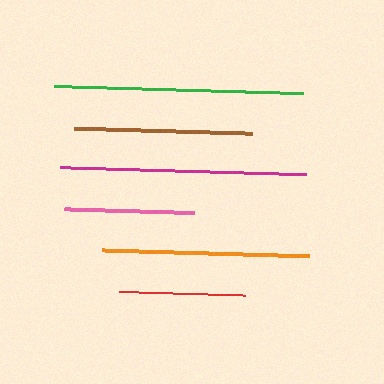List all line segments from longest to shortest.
From longest to shortest: green, magenta, orange, brown, pink, red.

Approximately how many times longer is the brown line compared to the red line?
The brown line is approximately 1.4 times the length of the red line.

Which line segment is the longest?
The green line is the longest at approximately 249 pixels.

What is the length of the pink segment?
The pink segment is approximately 130 pixels long.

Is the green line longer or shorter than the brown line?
The green line is longer than the brown line.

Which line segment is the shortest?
The red line is the shortest at approximately 126 pixels.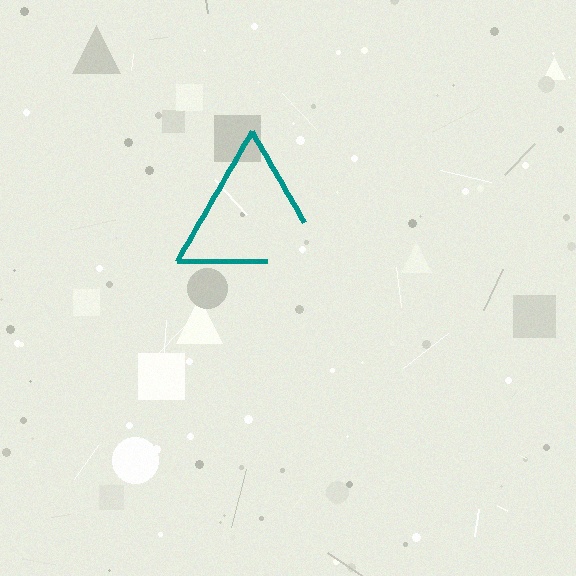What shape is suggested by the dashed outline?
The dashed outline suggests a triangle.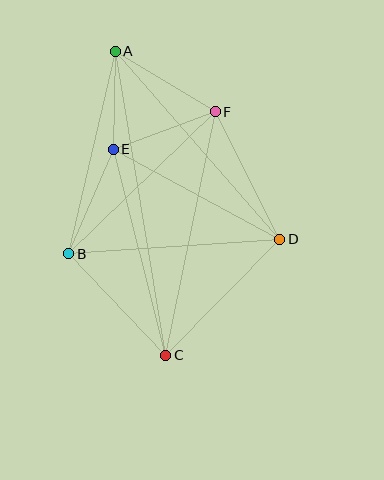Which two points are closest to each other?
Points A and E are closest to each other.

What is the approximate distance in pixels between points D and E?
The distance between D and E is approximately 189 pixels.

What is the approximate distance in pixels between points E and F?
The distance between E and F is approximately 109 pixels.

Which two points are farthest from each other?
Points A and C are farthest from each other.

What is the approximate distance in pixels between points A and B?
The distance between A and B is approximately 208 pixels.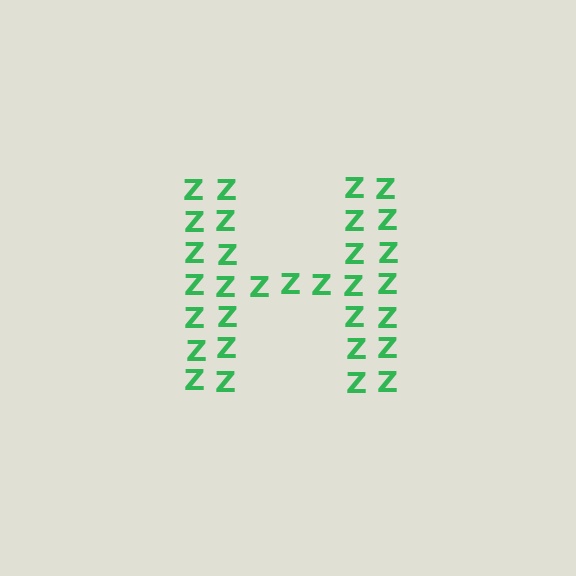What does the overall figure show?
The overall figure shows the letter H.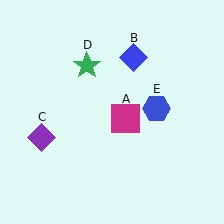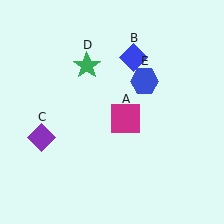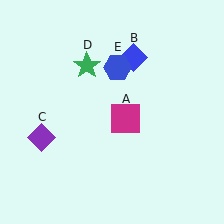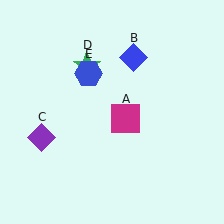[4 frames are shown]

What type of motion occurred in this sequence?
The blue hexagon (object E) rotated counterclockwise around the center of the scene.